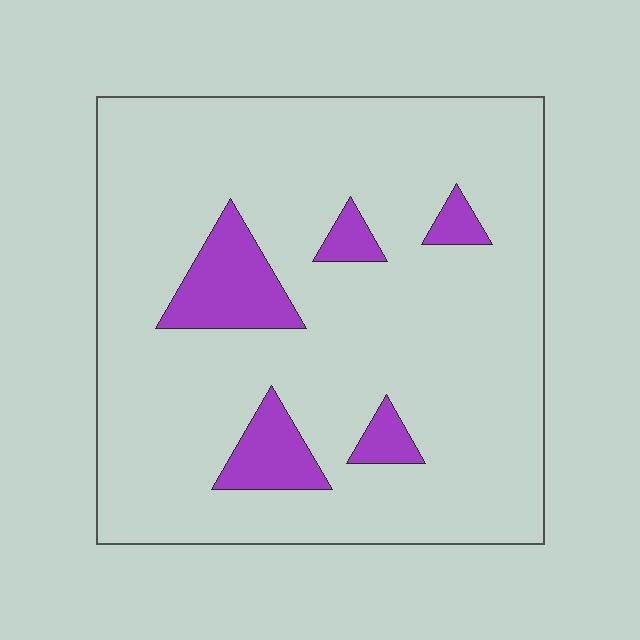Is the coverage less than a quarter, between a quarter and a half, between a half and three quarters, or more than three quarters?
Less than a quarter.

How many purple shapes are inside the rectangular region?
5.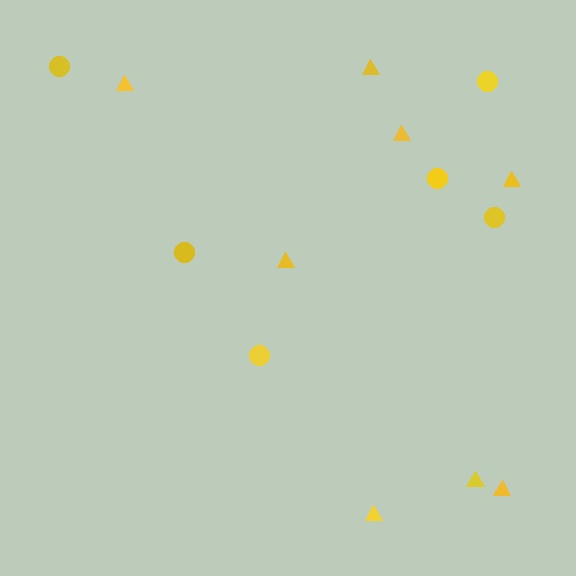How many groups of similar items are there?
There are 2 groups: one group of circles (6) and one group of triangles (8).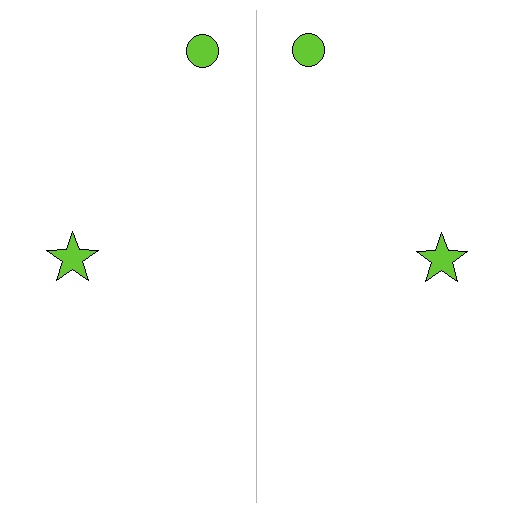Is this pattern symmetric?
Yes, this pattern has bilateral (reflection) symmetry.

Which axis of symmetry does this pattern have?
The pattern has a vertical axis of symmetry running through the center of the image.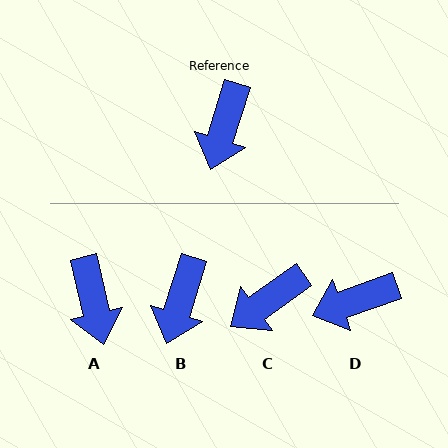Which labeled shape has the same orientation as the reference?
B.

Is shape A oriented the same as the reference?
No, it is off by about 31 degrees.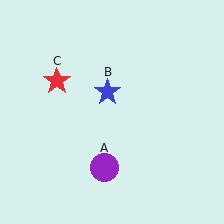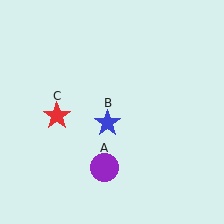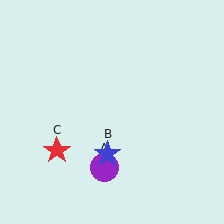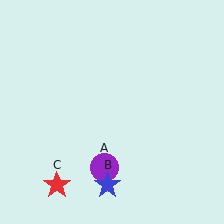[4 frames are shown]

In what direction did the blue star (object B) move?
The blue star (object B) moved down.